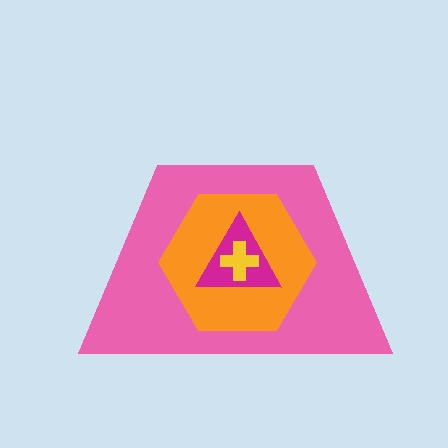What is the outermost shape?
The pink trapezoid.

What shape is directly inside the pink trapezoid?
The orange hexagon.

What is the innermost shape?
The yellow cross.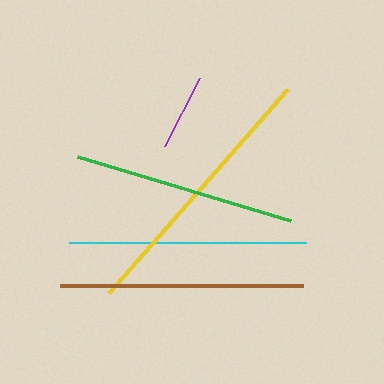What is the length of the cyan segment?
The cyan segment is approximately 237 pixels long.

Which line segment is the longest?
The yellow line is the longest at approximately 272 pixels.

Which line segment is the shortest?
The purple line is the shortest at approximately 77 pixels.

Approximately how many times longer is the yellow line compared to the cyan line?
The yellow line is approximately 1.1 times the length of the cyan line.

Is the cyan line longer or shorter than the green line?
The cyan line is longer than the green line.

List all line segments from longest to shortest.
From longest to shortest: yellow, brown, cyan, green, purple.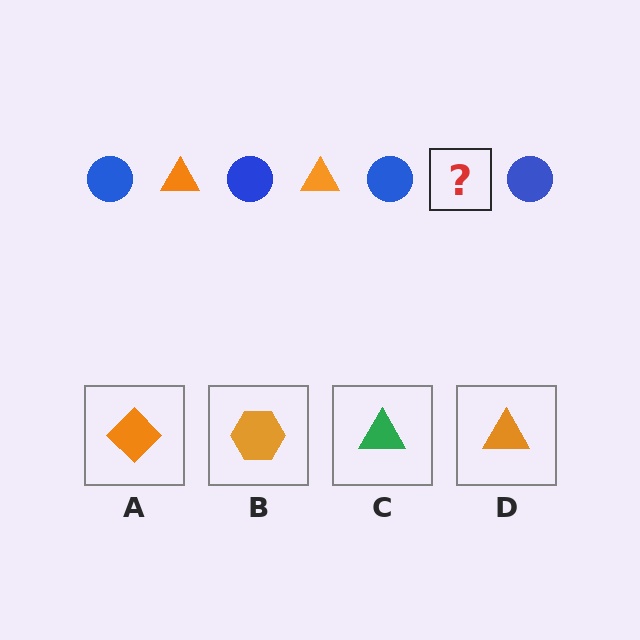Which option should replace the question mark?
Option D.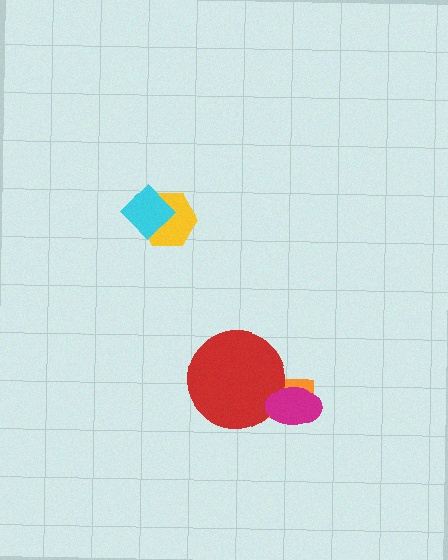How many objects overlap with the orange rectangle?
2 objects overlap with the orange rectangle.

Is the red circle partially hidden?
Yes, it is partially covered by another shape.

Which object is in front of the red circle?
The magenta ellipse is in front of the red circle.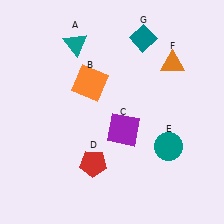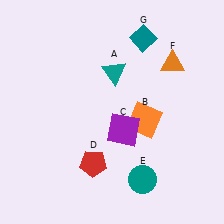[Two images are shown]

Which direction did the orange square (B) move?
The orange square (B) moved right.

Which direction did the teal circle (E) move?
The teal circle (E) moved down.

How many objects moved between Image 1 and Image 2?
3 objects moved between the two images.